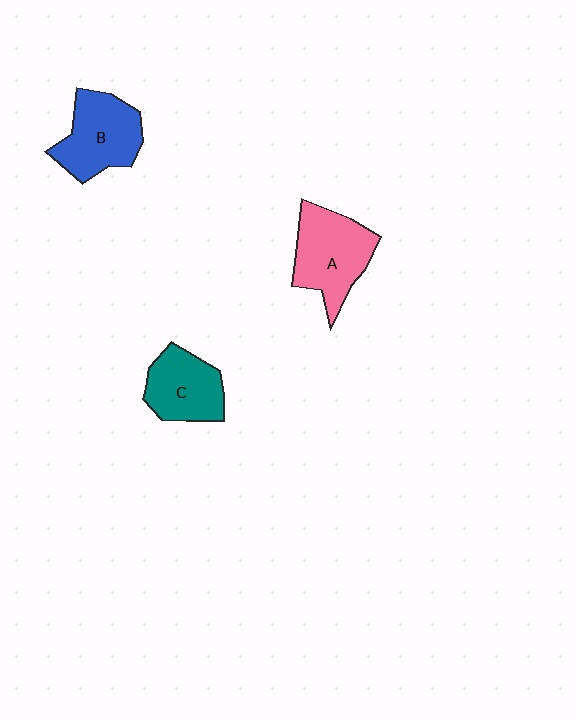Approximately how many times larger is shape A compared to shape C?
Approximately 1.3 times.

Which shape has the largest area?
Shape A (pink).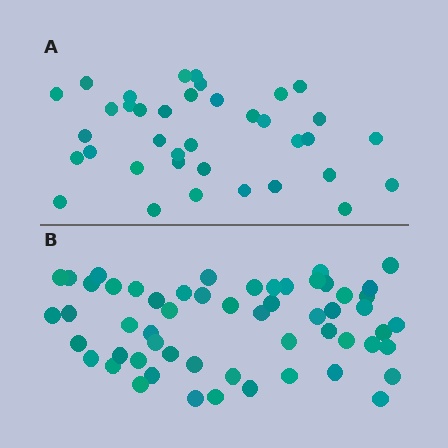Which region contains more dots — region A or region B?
Region B (the bottom region) has more dots.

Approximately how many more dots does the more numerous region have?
Region B has approximately 20 more dots than region A.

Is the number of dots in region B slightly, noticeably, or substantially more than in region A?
Region B has substantially more. The ratio is roughly 1.5 to 1.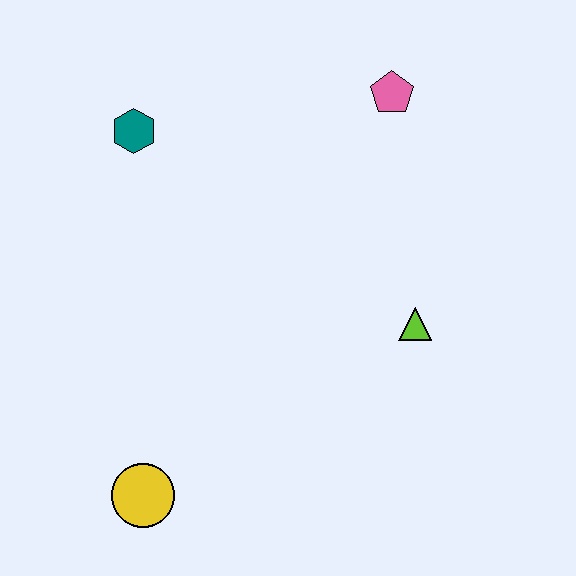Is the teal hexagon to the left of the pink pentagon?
Yes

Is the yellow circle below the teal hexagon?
Yes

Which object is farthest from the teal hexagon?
The yellow circle is farthest from the teal hexagon.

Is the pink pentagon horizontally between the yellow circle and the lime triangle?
Yes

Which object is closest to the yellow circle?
The lime triangle is closest to the yellow circle.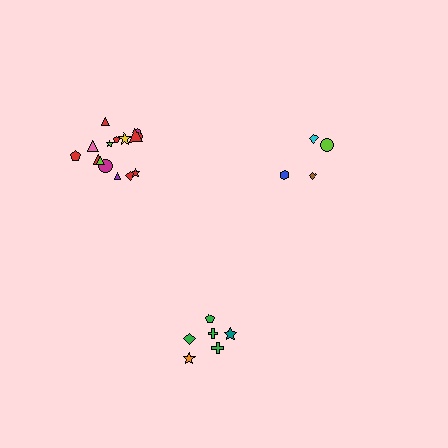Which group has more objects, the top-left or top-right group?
The top-left group.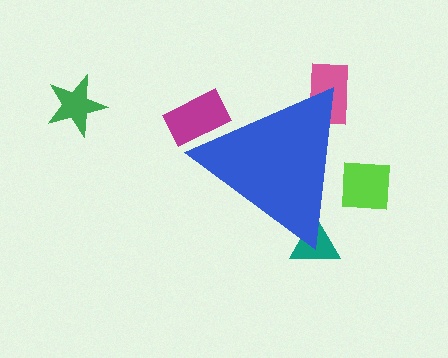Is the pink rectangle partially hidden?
Yes, the pink rectangle is partially hidden behind the blue triangle.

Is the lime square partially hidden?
Yes, the lime square is partially hidden behind the blue triangle.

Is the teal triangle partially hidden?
Yes, the teal triangle is partially hidden behind the blue triangle.